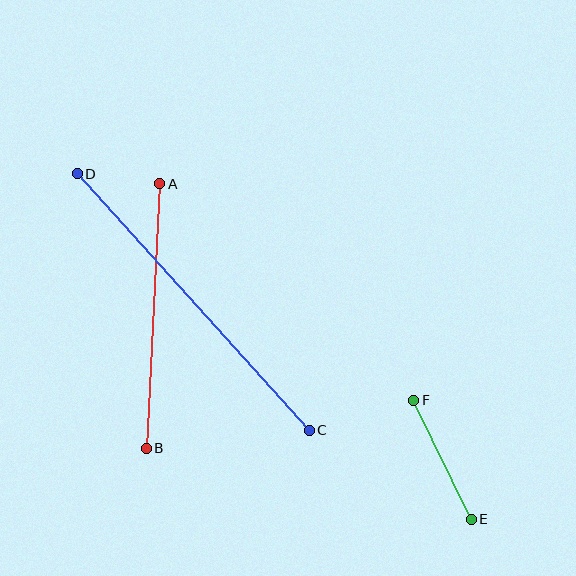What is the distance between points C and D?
The distance is approximately 346 pixels.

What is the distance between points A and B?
The distance is approximately 265 pixels.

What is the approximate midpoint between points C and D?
The midpoint is at approximately (193, 302) pixels.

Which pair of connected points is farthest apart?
Points C and D are farthest apart.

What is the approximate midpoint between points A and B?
The midpoint is at approximately (153, 316) pixels.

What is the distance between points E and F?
The distance is approximately 132 pixels.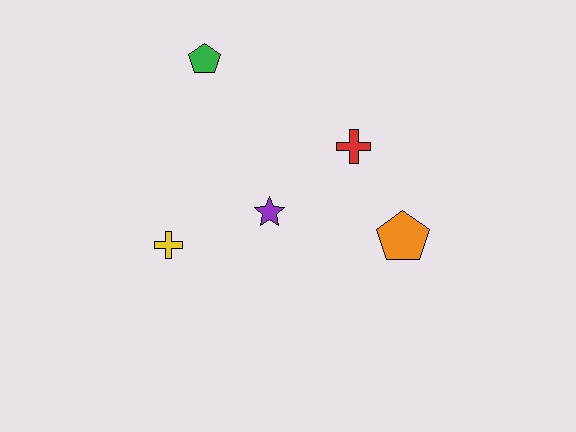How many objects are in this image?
There are 5 objects.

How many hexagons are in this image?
There are no hexagons.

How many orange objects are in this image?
There is 1 orange object.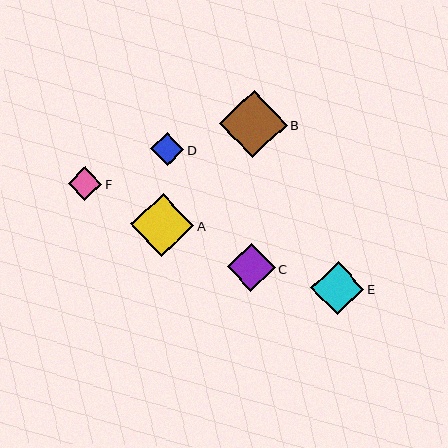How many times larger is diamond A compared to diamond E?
Diamond A is approximately 1.2 times the size of diamond E.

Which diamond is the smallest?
Diamond D is the smallest with a size of approximately 34 pixels.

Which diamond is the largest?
Diamond B is the largest with a size of approximately 67 pixels.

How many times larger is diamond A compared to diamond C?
Diamond A is approximately 1.3 times the size of diamond C.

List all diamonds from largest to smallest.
From largest to smallest: B, A, E, C, F, D.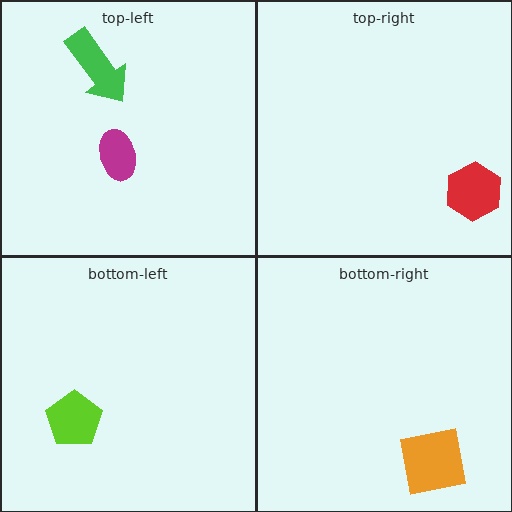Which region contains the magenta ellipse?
The top-left region.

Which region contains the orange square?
The bottom-right region.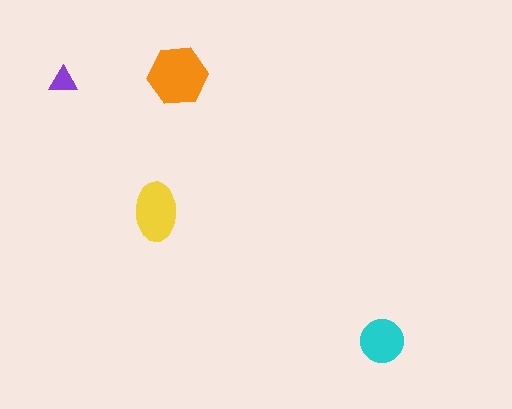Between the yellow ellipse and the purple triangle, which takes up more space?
The yellow ellipse.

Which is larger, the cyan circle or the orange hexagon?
The orange hexagon.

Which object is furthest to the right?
The cyan circle is rightmost.